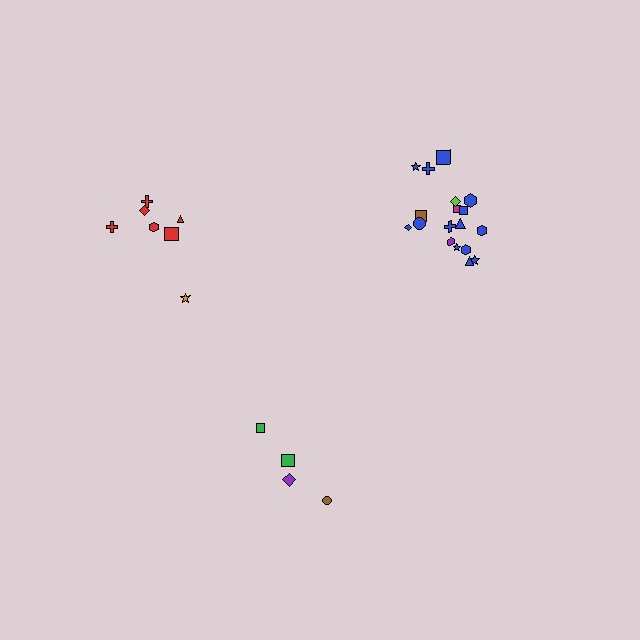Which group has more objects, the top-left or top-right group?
The top-right group.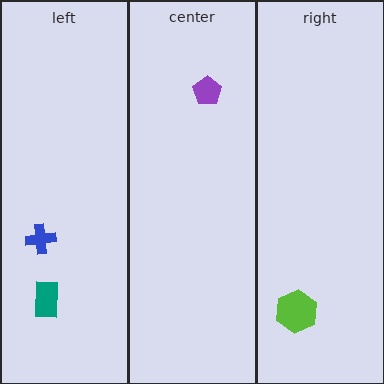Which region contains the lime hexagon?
The right region.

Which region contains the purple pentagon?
The center region.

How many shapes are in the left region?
2.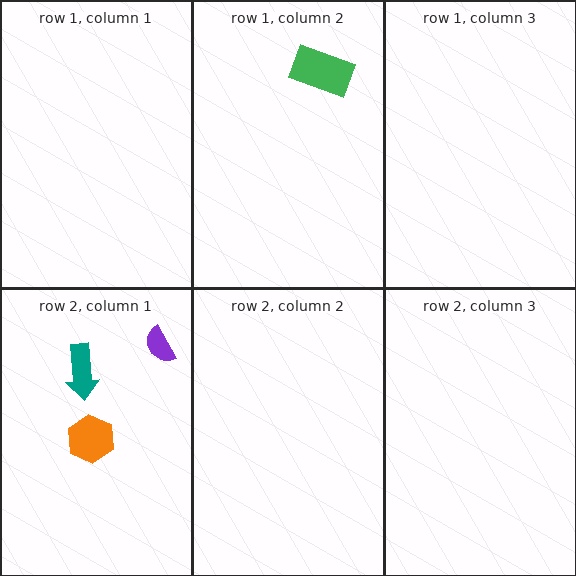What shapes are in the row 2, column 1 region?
The purple semicircle, the teal arrow, the orange hexagon.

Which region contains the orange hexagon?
The row 2, column 1 region.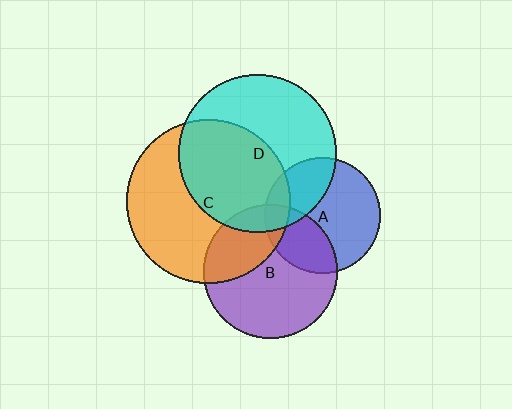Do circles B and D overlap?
Yes.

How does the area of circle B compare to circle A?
Approximately 1.3 times.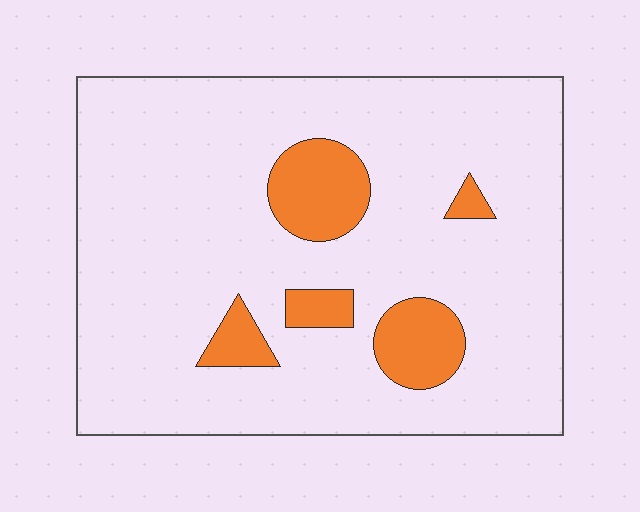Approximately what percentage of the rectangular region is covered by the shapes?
Approximately 15%.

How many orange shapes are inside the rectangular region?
5.